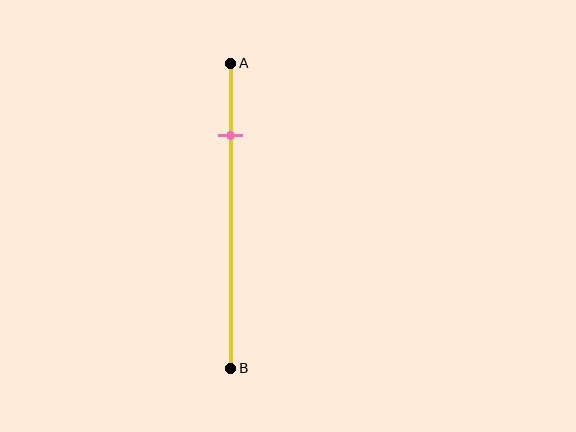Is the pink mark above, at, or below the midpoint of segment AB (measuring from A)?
The pink mark is above the midpoint of segment AB.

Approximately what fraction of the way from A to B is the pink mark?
The pink mark is approximately 25% of the way from A to B.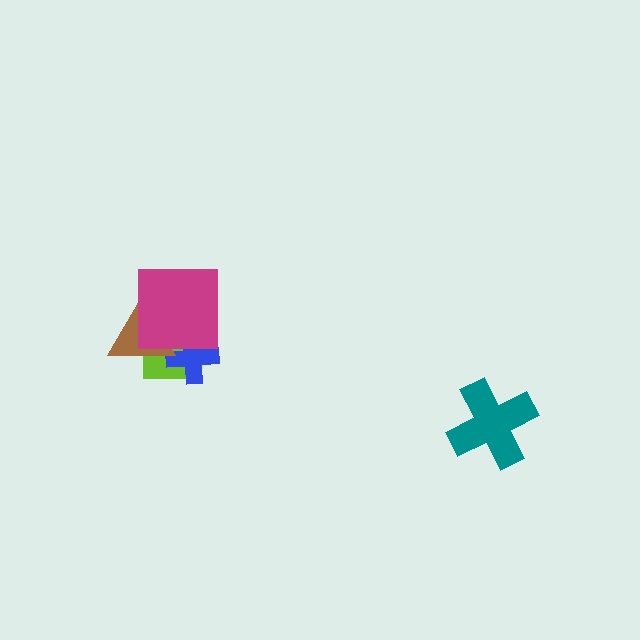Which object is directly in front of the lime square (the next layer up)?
The blue cross is directly in front of the lime square.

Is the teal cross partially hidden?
No, no other shape covers it.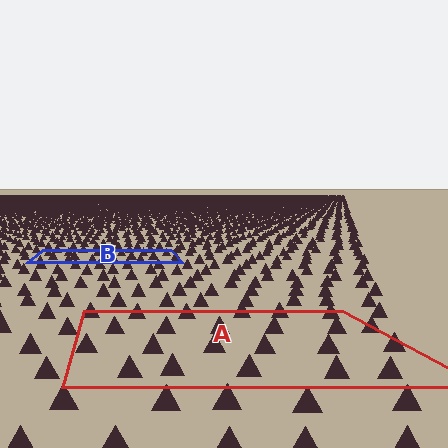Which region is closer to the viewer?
Region A is closer. The texture elements there are larger and more spread out.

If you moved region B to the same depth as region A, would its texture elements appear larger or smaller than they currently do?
They would appear larger. At a closer depth, the same texture elements are projected at a bigger on-screen size.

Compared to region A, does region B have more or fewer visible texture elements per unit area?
Region B has more texture elements per unit area — they are packed more densely because it is farther away.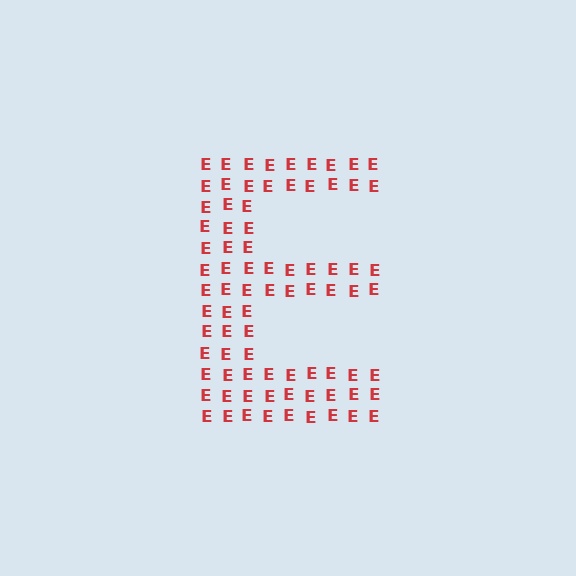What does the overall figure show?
The overall figure shows the letter E.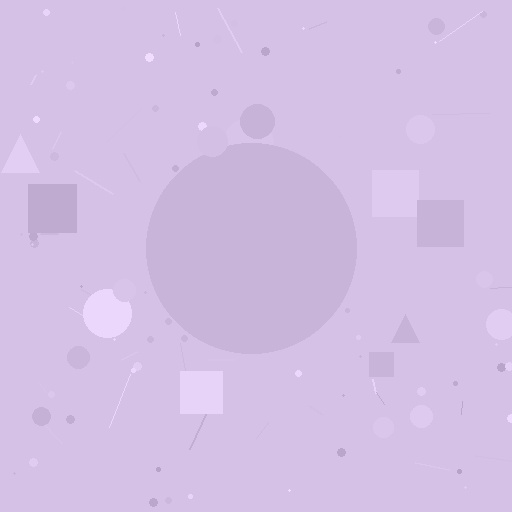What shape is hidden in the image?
A circle is hidden in the image.